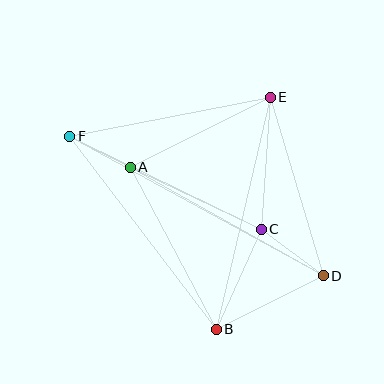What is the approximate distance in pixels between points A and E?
The distance between A and E is approximately 157 pixels.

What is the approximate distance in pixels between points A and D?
The distance between A and D is approximately 221 pixels.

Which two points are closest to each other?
Points A and F are closest to each other.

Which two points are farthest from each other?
Points D and F are farthest from each other.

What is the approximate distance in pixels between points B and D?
The distance between B and D is approximately 120 pixels.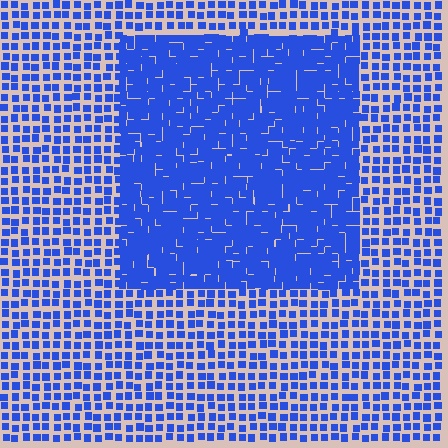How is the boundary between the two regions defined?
The boundary is defined by a change in element density (approximately 2.1x ratio). All elements are the same color, size, and shape.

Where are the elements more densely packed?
The elements are more densely packed inside the rectangle boundary.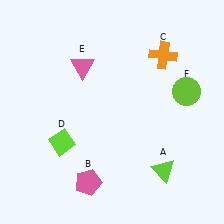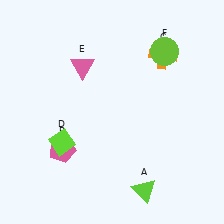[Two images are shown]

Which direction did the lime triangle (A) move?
The lime triangle (A) moved down.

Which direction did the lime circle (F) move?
The lime circle (F) moved up.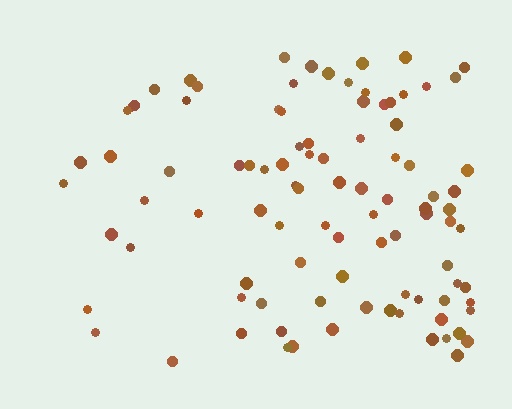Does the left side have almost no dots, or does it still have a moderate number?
Still a moderate number, just noticeably fewer than the right.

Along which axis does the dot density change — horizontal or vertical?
Horizontal.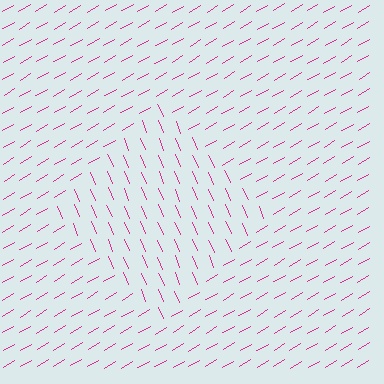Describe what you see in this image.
The image is filled with small magenta line segments. A diamond region in the image has lines oriented differently from the surrounding lines, creating a visible texture boundary.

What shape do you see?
I see a diamond.